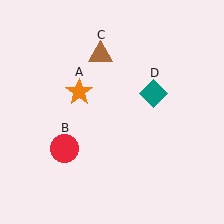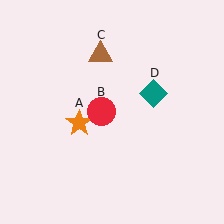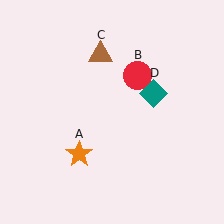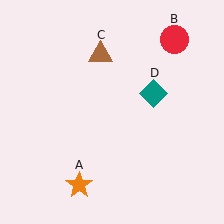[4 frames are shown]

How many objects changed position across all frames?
2 objects changed position: orange star (object A), red circle (object B).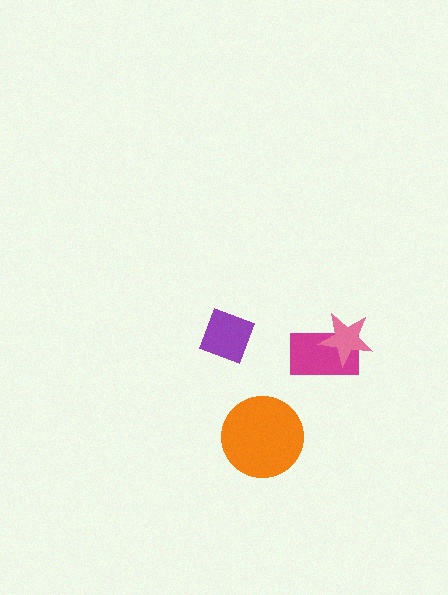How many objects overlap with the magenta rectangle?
1 object overlaps with the magenta rectangle.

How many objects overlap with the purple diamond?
0 objects overlap with the purple diamond.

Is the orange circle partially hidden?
No, no other shape covers it.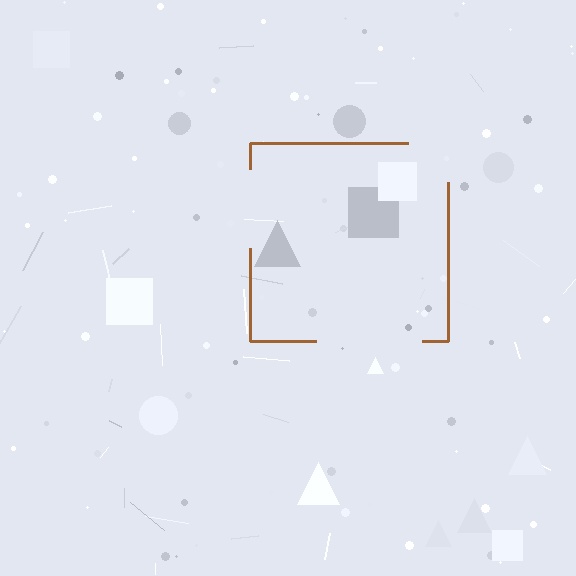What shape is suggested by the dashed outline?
The dashed outline suggests a square.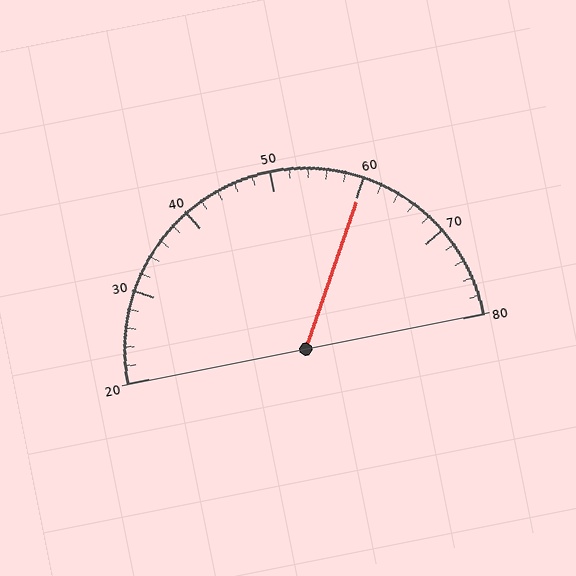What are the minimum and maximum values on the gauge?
The gauge ranges from 20 to 80.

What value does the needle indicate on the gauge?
The needle indicates approximately 60.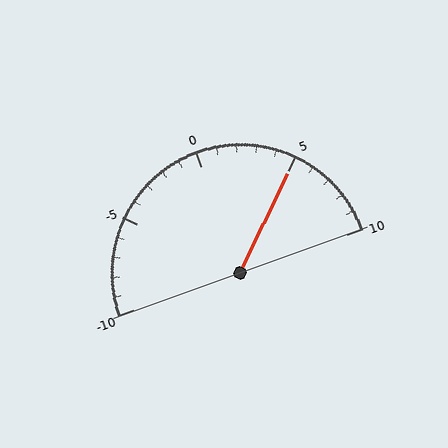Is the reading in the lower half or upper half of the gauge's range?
The reading is in the upper half of the range (-10 to 10).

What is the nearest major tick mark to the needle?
The nearest major tick mark is 5.